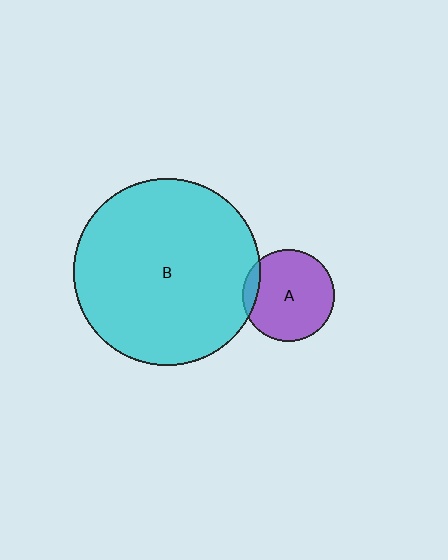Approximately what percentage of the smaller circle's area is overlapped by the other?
Approximately 10%.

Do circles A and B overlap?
Yes.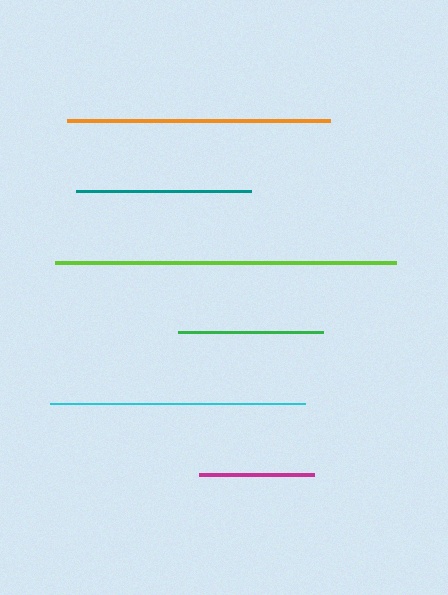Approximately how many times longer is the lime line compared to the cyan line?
The lime line is approximately 1.3 times the length of the cyan line.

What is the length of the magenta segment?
The magenta segment is approximately 115 pixels long.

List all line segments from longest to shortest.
From longest to shortest: lime, orange, cyan, teal, green, magenta.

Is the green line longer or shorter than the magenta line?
The green line is longer than the magenta line.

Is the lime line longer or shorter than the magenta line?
The lime line is longer than the magenta line.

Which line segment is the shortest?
The magenta line is the shortest at approximately 115 pixels.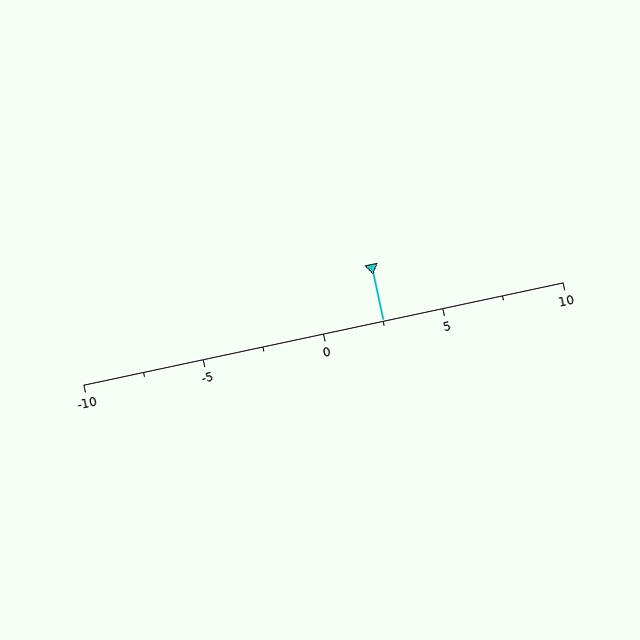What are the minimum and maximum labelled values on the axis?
The axis runs from -10 to 10.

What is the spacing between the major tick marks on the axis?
The major ticks are spaced 5 apart.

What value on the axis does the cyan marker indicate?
The marker indicates approximately 2.5.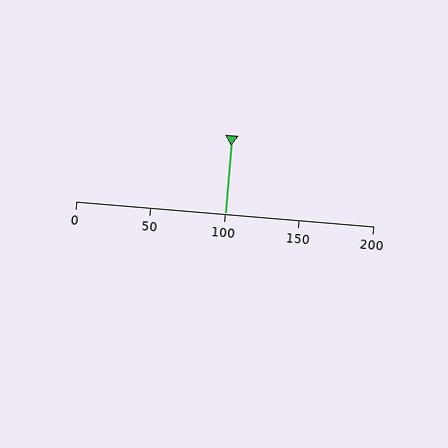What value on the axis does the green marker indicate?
The marker indicates approximately 100.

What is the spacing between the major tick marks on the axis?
The major ticks are spaced 50 apart.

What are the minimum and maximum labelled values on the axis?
The axis runs from 0 to 200.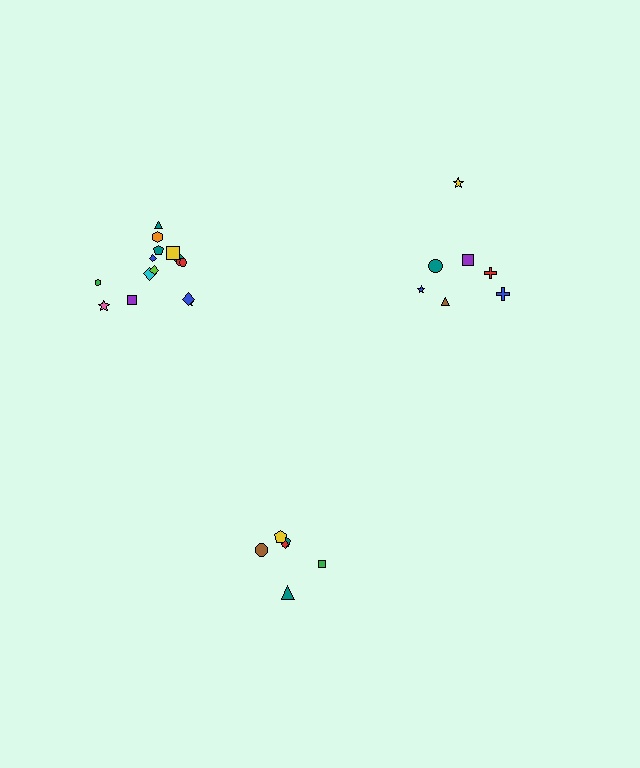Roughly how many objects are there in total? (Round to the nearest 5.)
Roughly 30 objects in total.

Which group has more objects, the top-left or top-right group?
The top-left group.